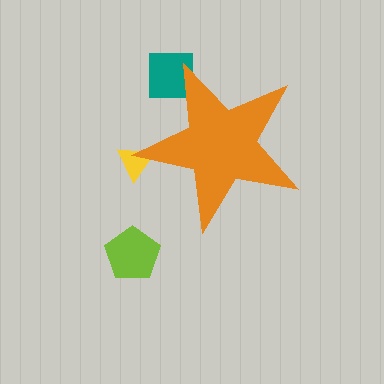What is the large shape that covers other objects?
An orange star.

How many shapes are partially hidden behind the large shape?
2 shapes are partially hidden.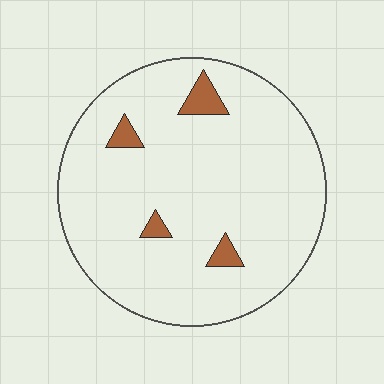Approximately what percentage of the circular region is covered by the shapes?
Approximately 5%.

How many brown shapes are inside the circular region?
4.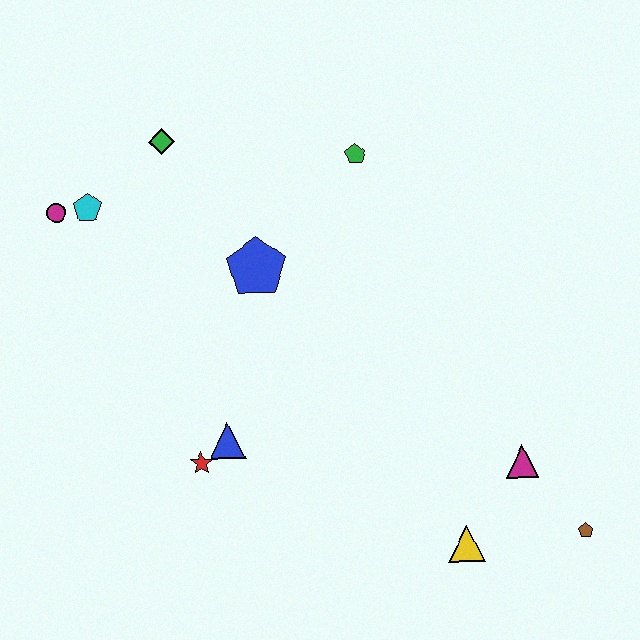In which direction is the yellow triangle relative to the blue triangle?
The yellow triangle is to the right of the blue triangle.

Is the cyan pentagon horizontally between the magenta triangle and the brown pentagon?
No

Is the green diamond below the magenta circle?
No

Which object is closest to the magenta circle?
The cyan pentagon is closest to the magenta circle.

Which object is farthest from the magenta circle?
The brown pentagon is farthest from the magenta circle.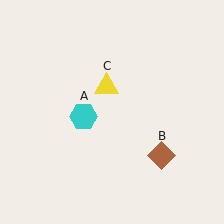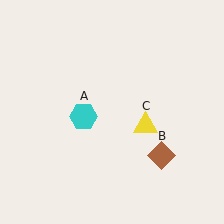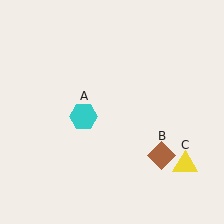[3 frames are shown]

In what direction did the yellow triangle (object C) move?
The yellow triangle (object C) moved down and to the right.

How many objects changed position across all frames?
1 object changed position: yellow triangle (object C).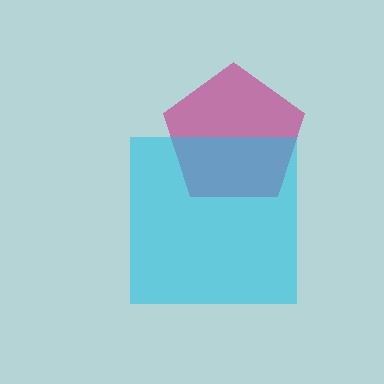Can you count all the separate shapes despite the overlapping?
Yes, there are 2 separate shapes.